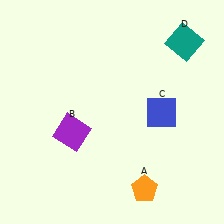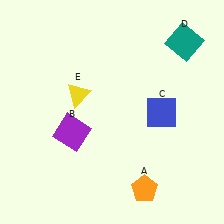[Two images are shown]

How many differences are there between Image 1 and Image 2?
There is 1 difference between the two images.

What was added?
A yellow triangle (E) was added in Image 2.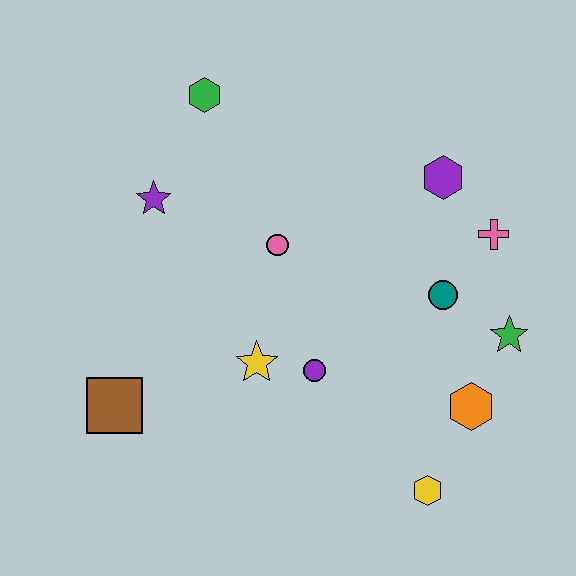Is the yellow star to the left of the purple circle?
Yes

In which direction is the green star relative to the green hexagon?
The green star is to the right of the green hexagon.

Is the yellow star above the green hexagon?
No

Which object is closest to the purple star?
The green hexagon is closest to the purple star.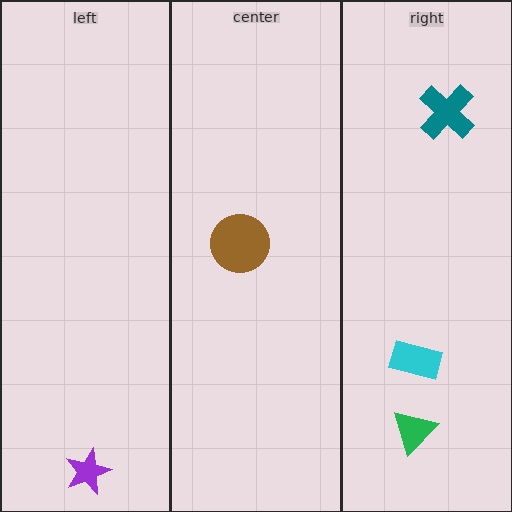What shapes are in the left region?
The purple star.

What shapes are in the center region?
The brown circle.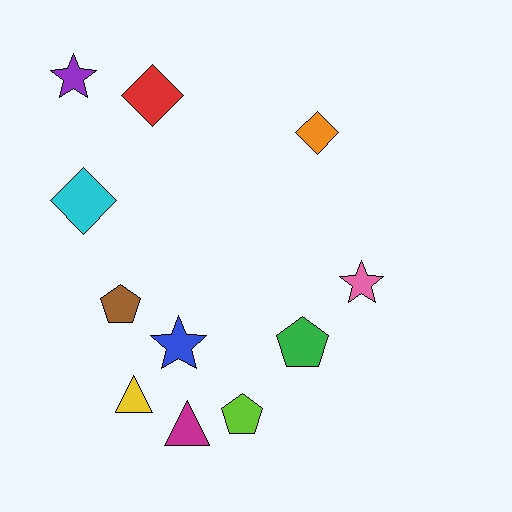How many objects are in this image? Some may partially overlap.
There are 11 objects.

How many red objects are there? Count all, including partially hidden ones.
There is 1 red object.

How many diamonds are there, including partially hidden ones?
There are 3 diamonds.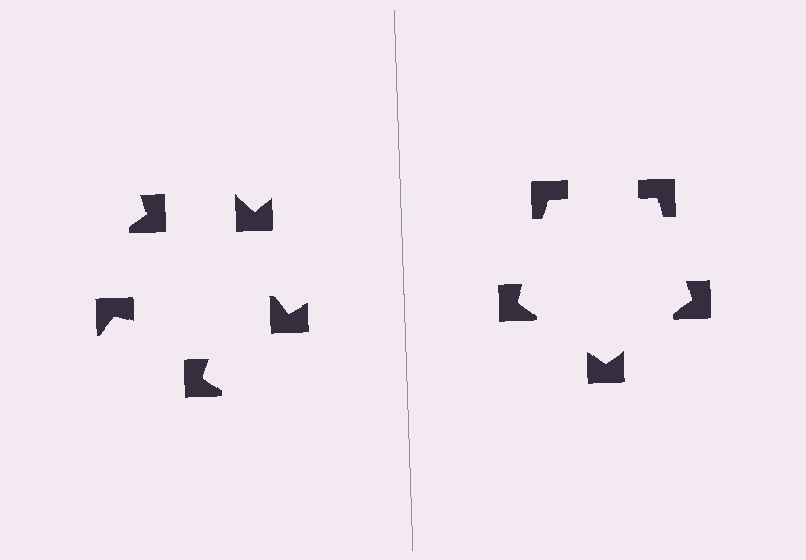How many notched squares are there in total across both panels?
10 — 5 on each side.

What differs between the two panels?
The notched squares are positioned identically on both sides; only the wedge orientations differ. On the right they align to a pentagon; on the left they are misaligned.